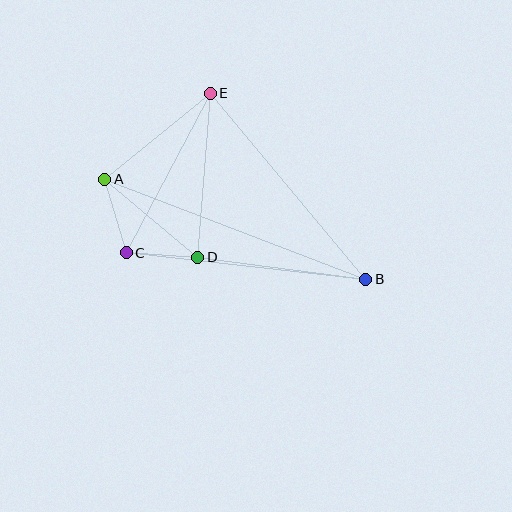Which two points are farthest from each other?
Points A and B are farthest from each other.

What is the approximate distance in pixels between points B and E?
The distance between B and E is approximately 243 pixels.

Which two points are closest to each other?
Points C and D are closest to each other.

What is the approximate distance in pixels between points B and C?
The distance between B and C is approximately 241 pixels.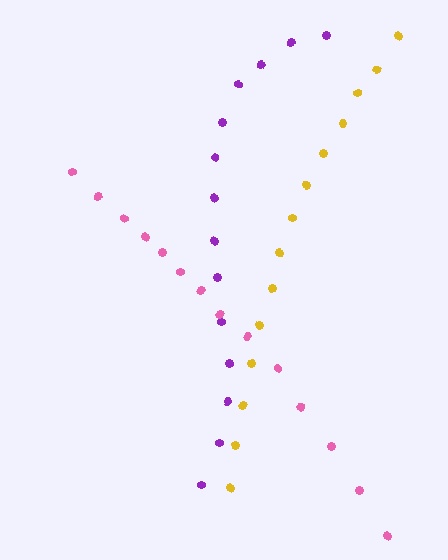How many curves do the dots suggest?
There are 3 distinct paths.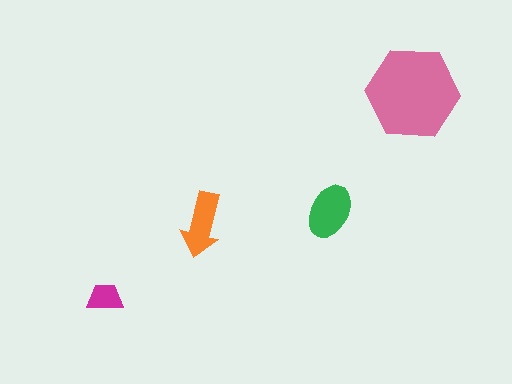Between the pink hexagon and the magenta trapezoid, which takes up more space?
The pink hexagon.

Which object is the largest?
The pink hexagon.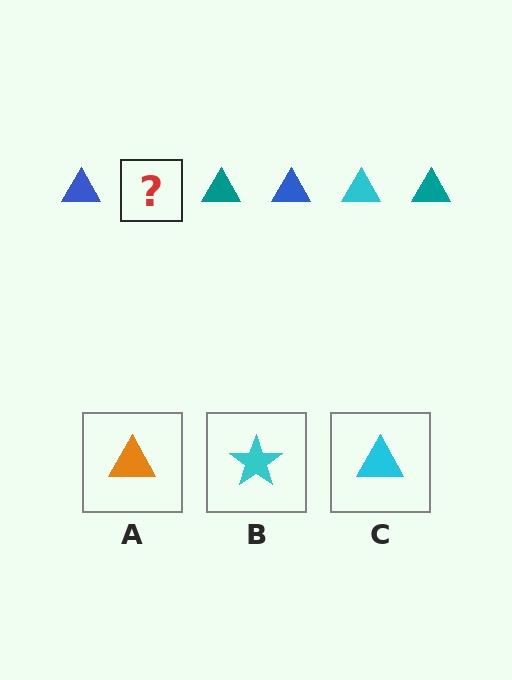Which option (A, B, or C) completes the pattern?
C.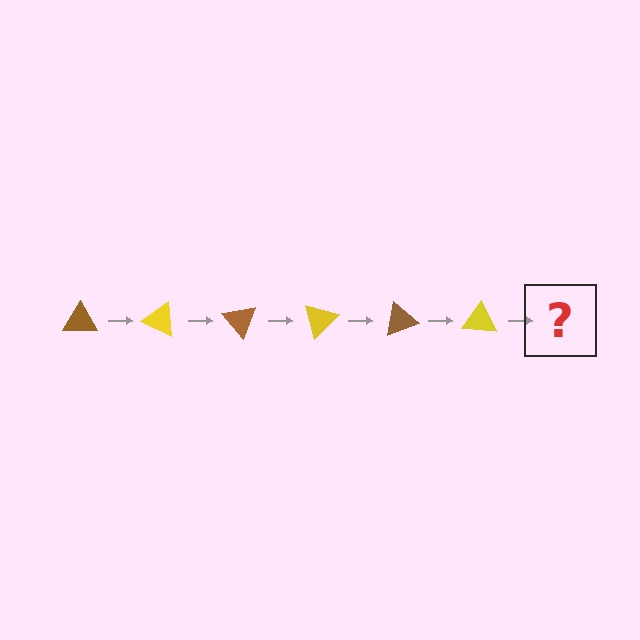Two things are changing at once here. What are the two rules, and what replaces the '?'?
The two rules are that it rotates 25 degrees each step and the color cycles through brown and yellow. The '?' should be a brown triangle, rotated 150 degrees from the start.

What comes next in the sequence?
The next element should be a brown triangle, rotated 150 degrees from the start.